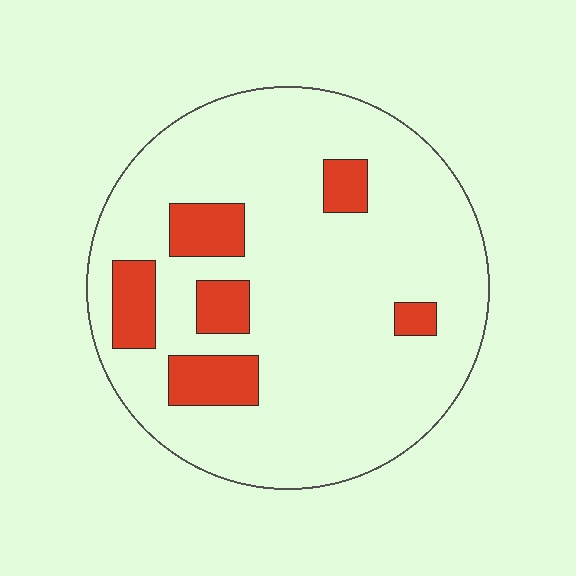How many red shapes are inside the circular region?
6.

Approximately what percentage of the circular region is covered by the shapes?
Approximately 15%.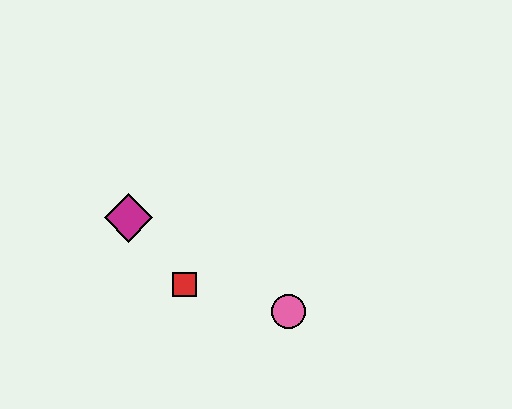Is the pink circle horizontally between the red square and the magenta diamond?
No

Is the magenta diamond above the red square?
Yes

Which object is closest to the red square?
The magenta diamond is closest to the red square.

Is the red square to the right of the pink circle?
No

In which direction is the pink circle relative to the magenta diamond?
The pink circle is to the right of the magenta diamond.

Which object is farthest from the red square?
The pink circle is farthest from the red square.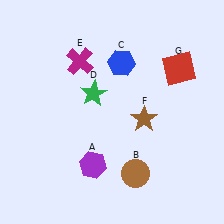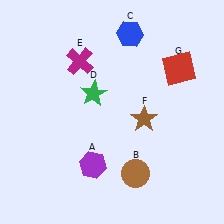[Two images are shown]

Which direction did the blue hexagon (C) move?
The blue hexagon (C) moved up.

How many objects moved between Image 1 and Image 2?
1 object moved between the two images.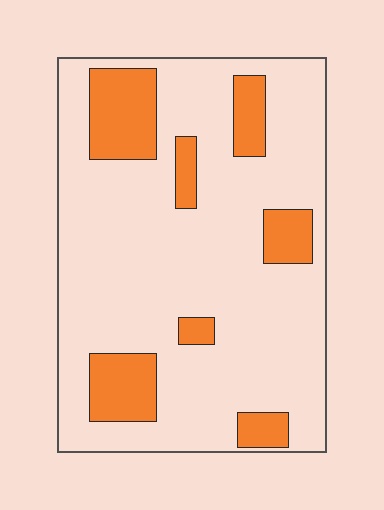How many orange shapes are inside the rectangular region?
7.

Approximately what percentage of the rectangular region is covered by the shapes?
Approximately 20%.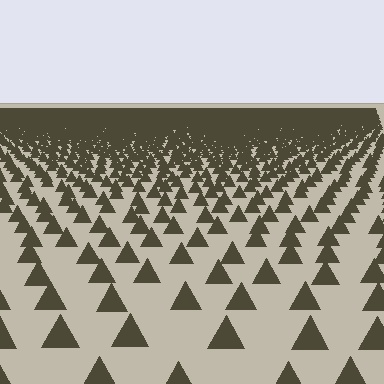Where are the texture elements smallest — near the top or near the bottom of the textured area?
Near the top.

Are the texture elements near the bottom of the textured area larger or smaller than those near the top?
Larger. Near the bottom, elements are closer to the viewer and appear at a bigger on-screen size.